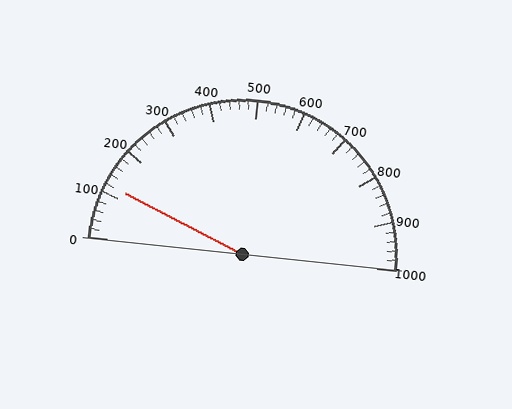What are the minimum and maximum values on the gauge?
The gauge ranges from 0 to 1000.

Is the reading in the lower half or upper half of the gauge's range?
The reading is in the lower half of the range (0 to 1000).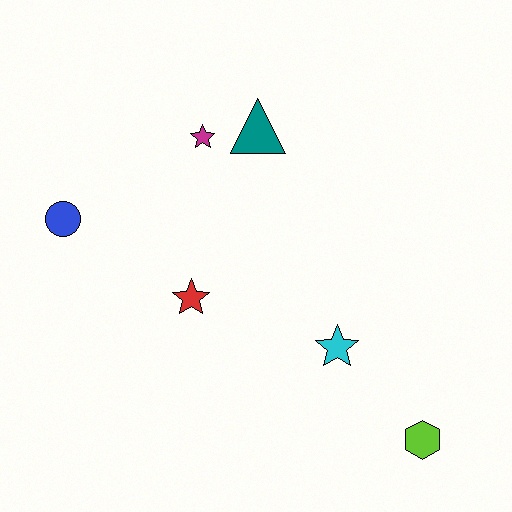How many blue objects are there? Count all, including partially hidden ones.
There is 1 blue object.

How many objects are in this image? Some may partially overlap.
There are 6 objects.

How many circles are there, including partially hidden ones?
There is 1 circle.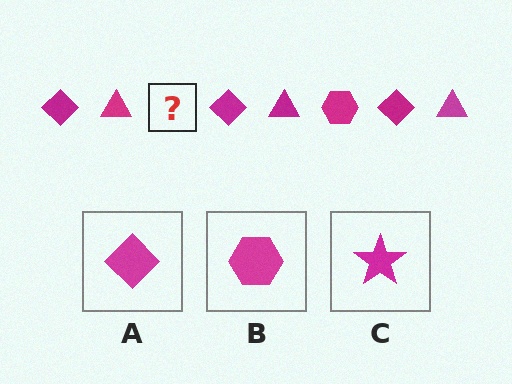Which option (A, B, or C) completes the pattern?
B.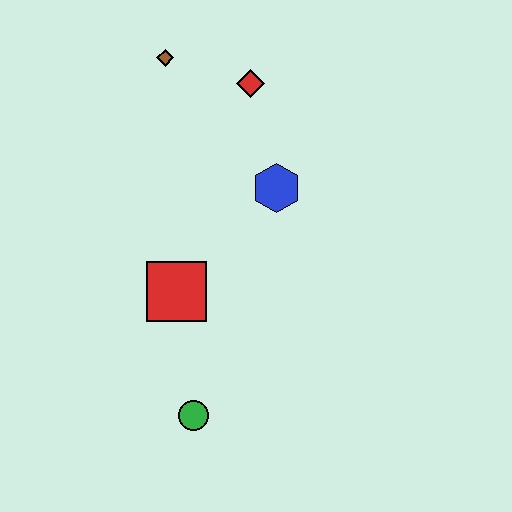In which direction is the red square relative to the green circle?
The red square is above the green circle.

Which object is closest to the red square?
The green circle is closest to the red square.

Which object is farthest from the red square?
The brown diamond is farthest from the red square.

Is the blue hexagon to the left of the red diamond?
No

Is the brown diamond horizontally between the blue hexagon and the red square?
No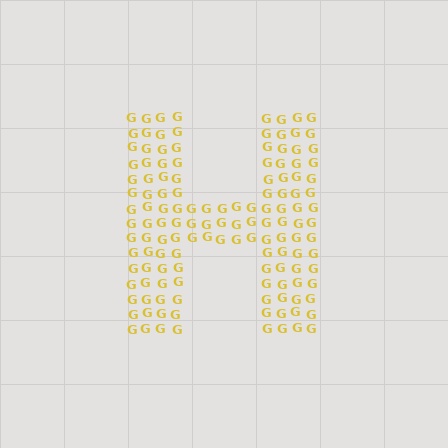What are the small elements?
The small elements are letter G's.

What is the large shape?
The large shape is the letter H.